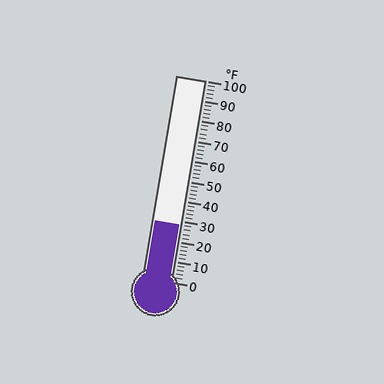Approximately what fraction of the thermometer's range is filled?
The thermometer is filled to approximately 30% of its range.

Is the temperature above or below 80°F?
The temperature is below 80°F.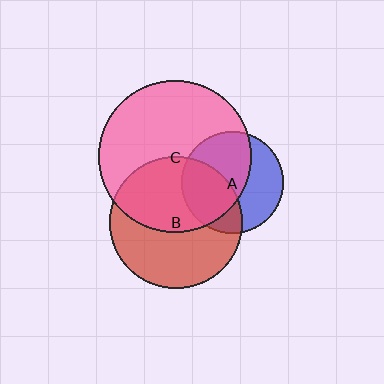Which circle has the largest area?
Circle C (pink).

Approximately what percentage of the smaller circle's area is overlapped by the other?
Approximately 60%.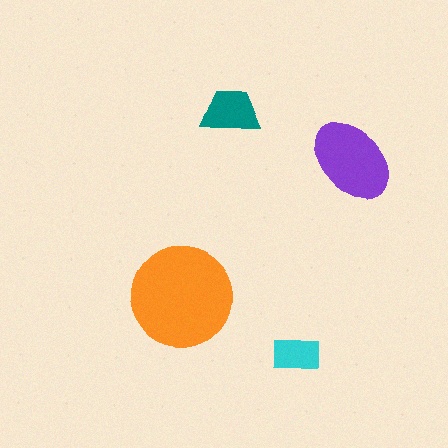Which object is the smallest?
The cyan rectangle.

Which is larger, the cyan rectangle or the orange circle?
The orange circle.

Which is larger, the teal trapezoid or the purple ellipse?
The purple ellipse.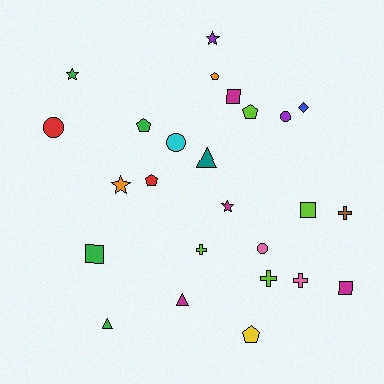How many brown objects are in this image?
There is 1 brown object.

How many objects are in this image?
There are 25 objects.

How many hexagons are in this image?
There are no hexagons.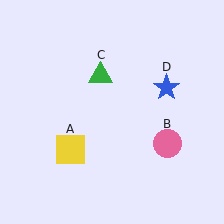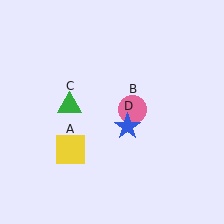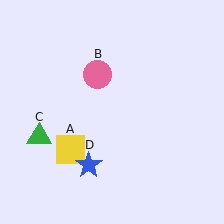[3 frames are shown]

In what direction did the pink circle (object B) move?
The pink circle (object B) moved up and to the left.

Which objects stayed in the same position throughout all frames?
Yellow square (object A) remained stationary.